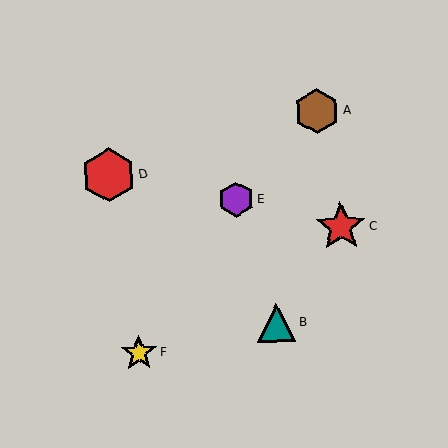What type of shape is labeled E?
Shape E is a purple hexagon.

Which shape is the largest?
The red hexagon (labeled D) is the largest.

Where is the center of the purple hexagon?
The center of the purple hexagon is at (236, 199).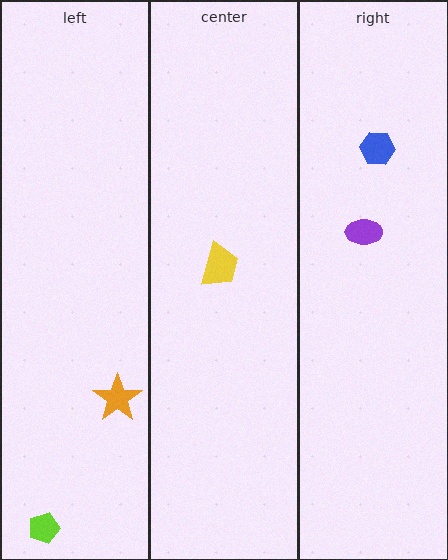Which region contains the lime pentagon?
The left region.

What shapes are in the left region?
The lime pentagon, the orange star.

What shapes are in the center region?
The yellow trapezoid.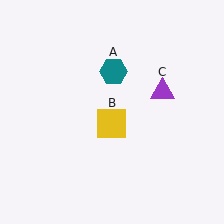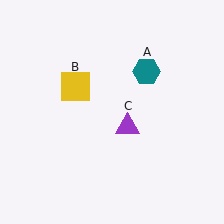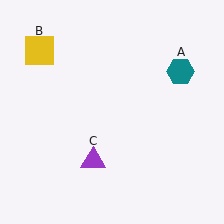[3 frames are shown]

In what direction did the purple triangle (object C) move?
The purple triangle (object C) moved down and to the left.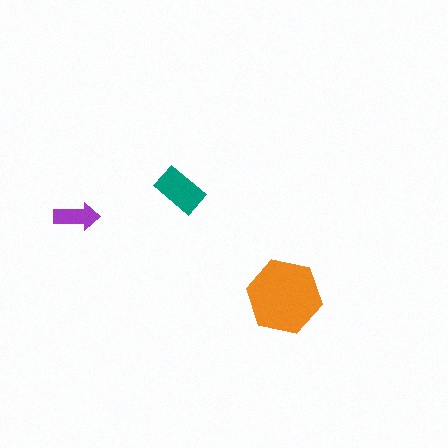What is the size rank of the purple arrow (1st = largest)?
3rd.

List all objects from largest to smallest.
The orange hexagon, the teal rectangle, the purple arrow.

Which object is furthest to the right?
The orange hexagon is rightmost.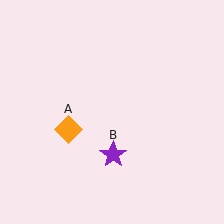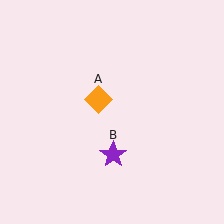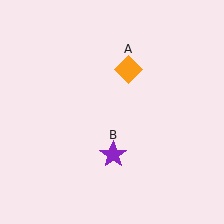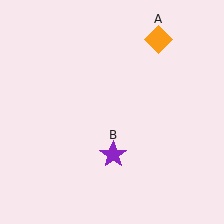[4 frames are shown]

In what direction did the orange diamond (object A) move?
The orange diamond (object A) moved up and to the right.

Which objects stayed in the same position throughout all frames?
Purple star (object B) remained stationary.